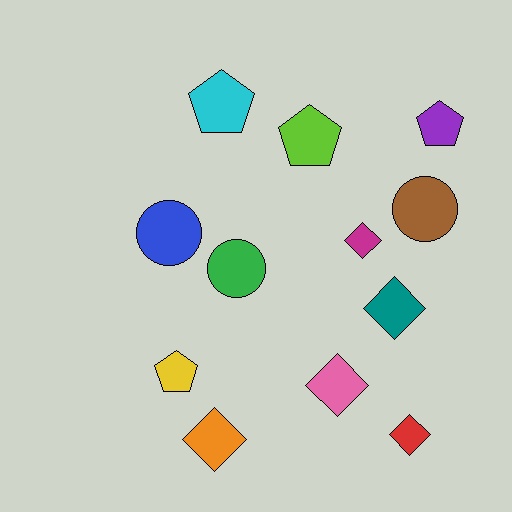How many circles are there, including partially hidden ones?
There are 3 circles.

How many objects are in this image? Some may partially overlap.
There are 12 objects.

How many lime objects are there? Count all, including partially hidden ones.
There is 1 lime object.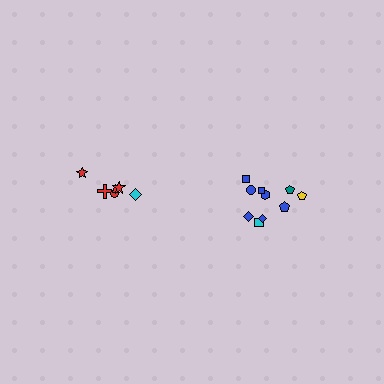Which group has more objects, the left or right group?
The right group.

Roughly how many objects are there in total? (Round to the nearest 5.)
Roughly 15 objects in total.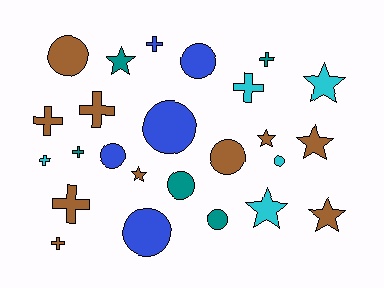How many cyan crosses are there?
There are 2 cyan crosses.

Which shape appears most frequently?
Circle, with 9 objects.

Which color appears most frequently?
Brown, with 10 objects.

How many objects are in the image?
There are 25 objects.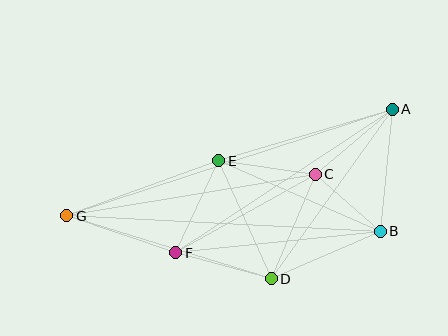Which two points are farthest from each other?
Points A and G are farthest from each other.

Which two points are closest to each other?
Points B and C are closest to each other.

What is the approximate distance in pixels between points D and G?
The distance between D and G is approximately 214 pixels.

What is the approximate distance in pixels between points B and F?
The distance between B and F is approximately 206 pixels.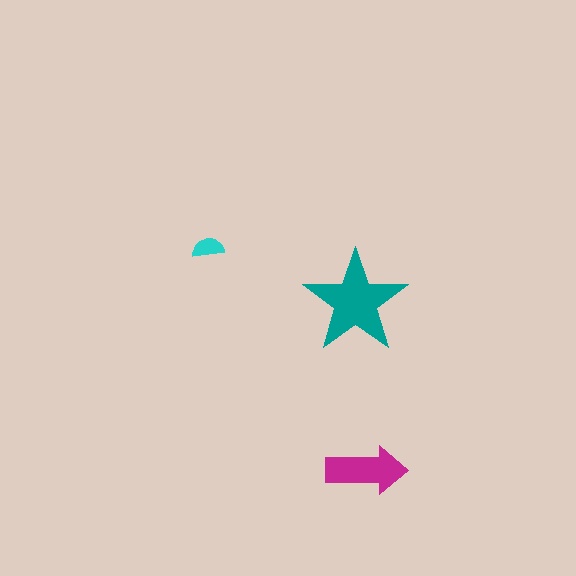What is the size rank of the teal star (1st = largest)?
1st.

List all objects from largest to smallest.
The teal star, the magenta arrow, the cyan semicircle.